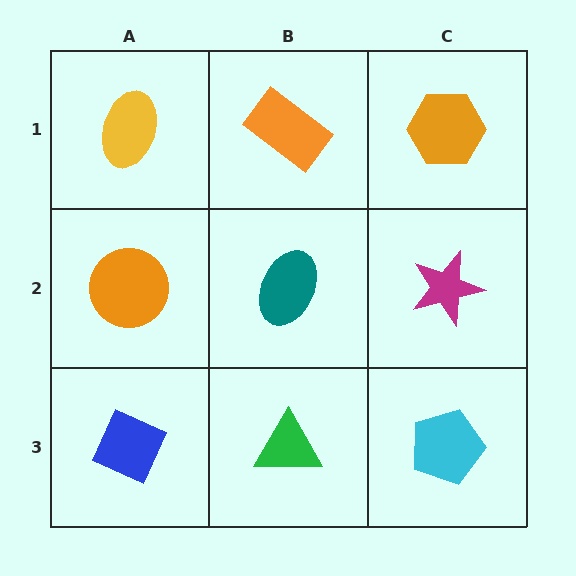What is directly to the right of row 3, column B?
A cyan pentagon.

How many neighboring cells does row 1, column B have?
3.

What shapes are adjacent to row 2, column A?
A yellow ellipse (row 1, column A), a blue diamond (row 3, column A), a teal ellipse (row 2, column B).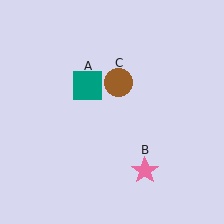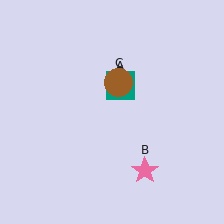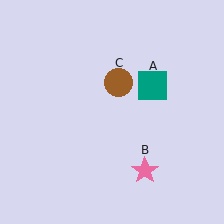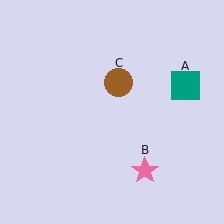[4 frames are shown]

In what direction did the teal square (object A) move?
The teal square (object A) moved right.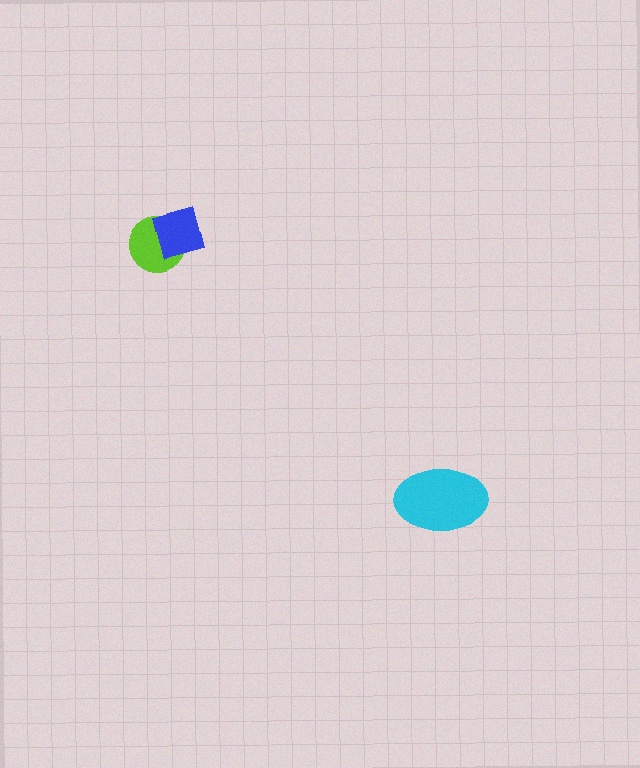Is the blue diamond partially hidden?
No, no other shape covers it.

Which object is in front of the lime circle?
The blue diamond is in front of the lime circle.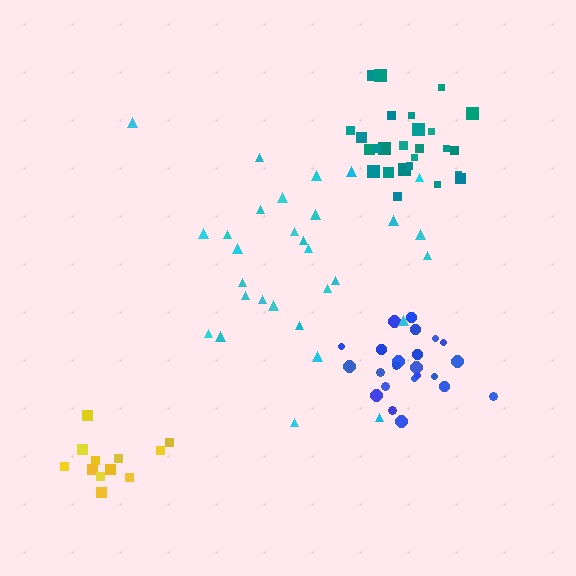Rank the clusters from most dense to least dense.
yellow, teal, blue, cyan.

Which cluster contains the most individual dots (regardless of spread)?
Cyan (30).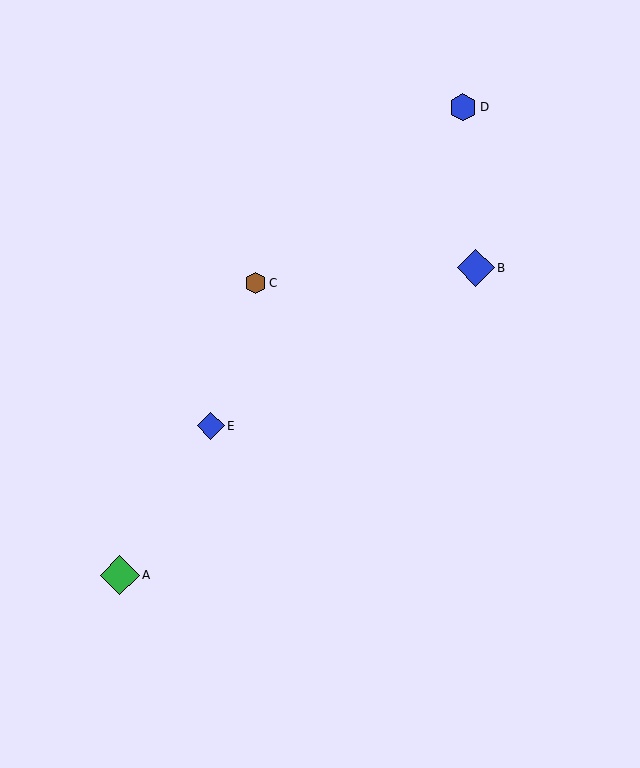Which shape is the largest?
The green diamond (labeled A) is the largest.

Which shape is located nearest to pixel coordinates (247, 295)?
The brown hexagon (labeled C) at (256, 283) is nearest to that location.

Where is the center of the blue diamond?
The center of the blue diamond is at (211, 426).